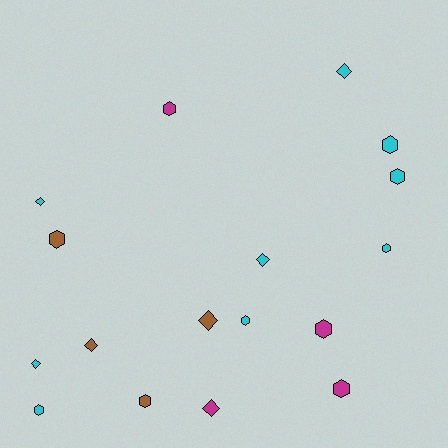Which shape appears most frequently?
Hexagon, with 10 objects.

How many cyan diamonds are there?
There are 4 cyan diamonds.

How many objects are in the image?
There are 17 objects.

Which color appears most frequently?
Cyan, with 9 objects.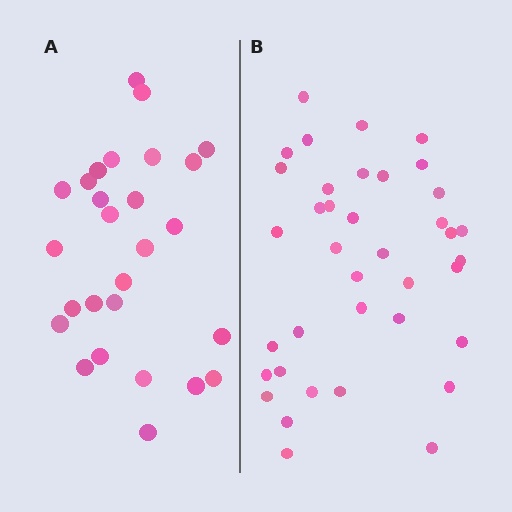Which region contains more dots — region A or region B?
Region B (the right region) has more dots.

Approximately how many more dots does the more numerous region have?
Region B has roughly 12 or so more dots than region A.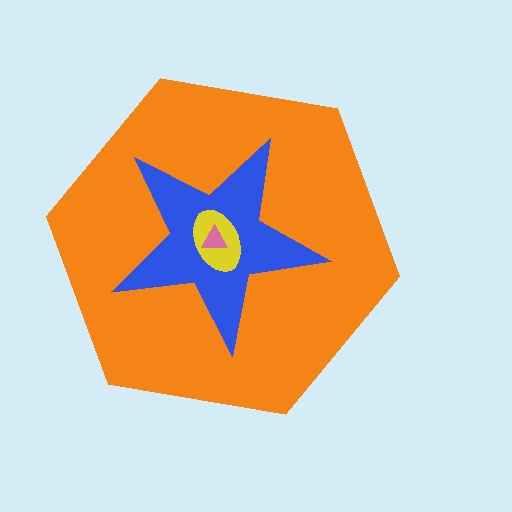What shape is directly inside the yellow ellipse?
The pink triangle.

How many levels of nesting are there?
4.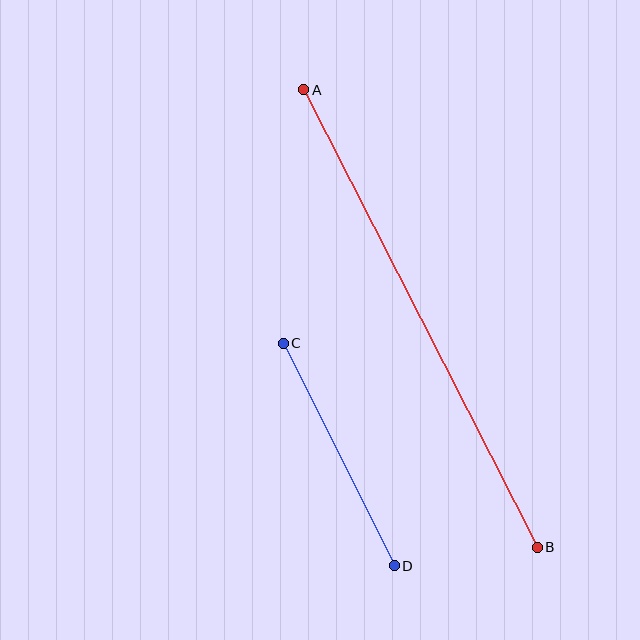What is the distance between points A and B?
The distance is approximately 513 pixels.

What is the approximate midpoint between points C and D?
The midpoint is at approximately (339, 455) pixels.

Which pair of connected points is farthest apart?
Points A and B are farthest apart.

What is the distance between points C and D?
The distance is approximately 249 pixels.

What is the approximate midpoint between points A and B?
The midpoint is at approximately (420, 319) pixels.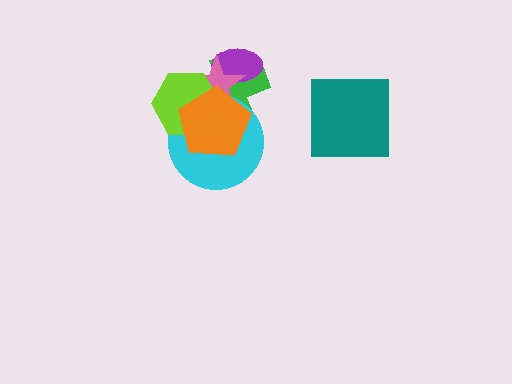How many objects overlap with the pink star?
5 objects overlap with the pink star.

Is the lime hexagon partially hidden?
Yes, it is partially covered by another shape.